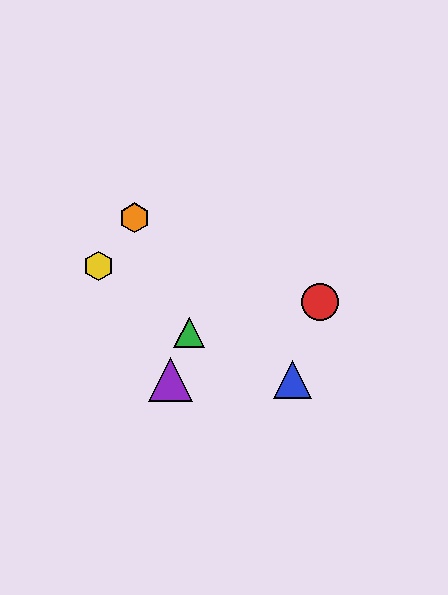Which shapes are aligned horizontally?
The blue triangle, the purple triangle are aligned horizontally.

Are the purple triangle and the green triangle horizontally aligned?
No, the purple triangle is at y≈380 and the green triangle is at y≈333.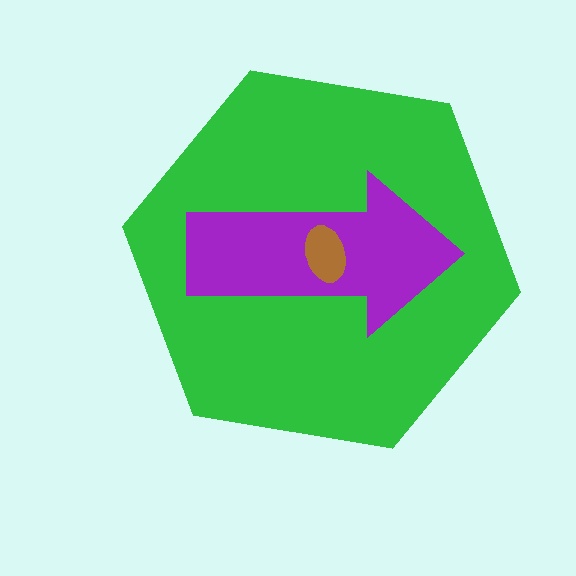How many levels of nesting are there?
3.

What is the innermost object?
The brown ellipse.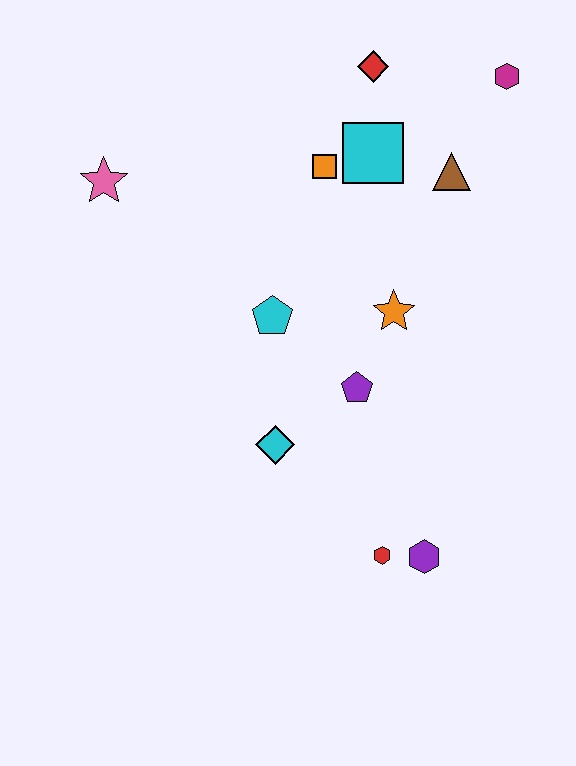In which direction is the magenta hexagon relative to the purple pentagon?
The magenta hexagon is above the purple pentagon.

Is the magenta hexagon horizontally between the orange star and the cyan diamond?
No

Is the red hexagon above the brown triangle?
No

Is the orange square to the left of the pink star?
No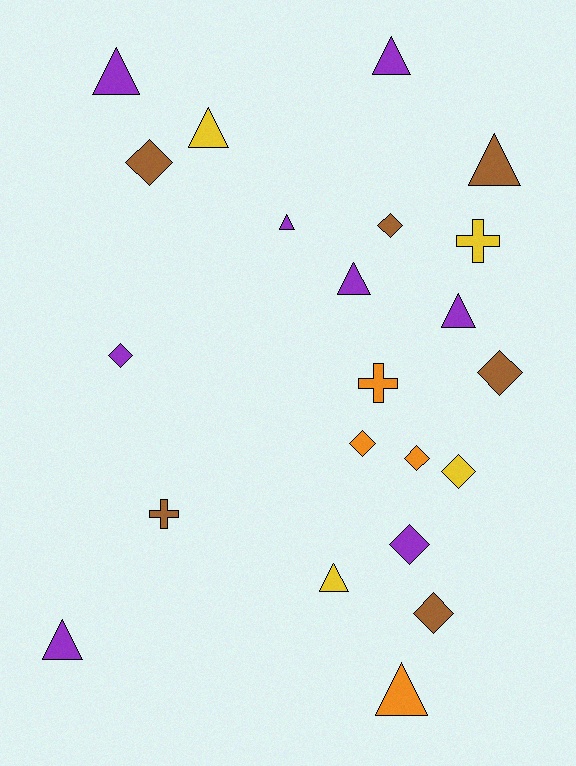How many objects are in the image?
There are 22 objects.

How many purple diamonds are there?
There are 2 purple diamonds.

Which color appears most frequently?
Purple, with 8 objects.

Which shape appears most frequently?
Triangle, with 10 objects.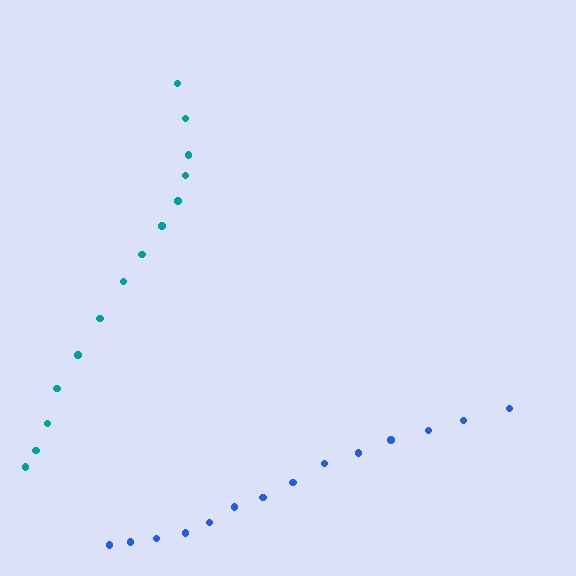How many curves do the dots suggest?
There are 2 distinct paths.